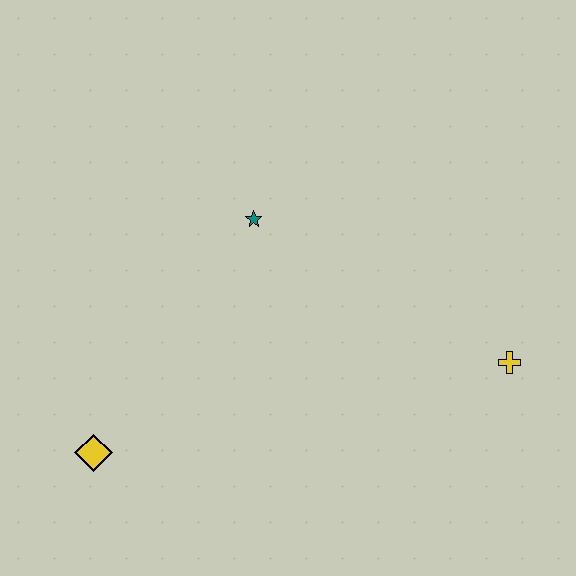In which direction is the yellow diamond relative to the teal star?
The yellow diamond is below the teal star.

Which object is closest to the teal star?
The yellow diamond is closest to the teal star.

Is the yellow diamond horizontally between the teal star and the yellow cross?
No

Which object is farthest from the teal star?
The yellow cross is farthest from the teal star.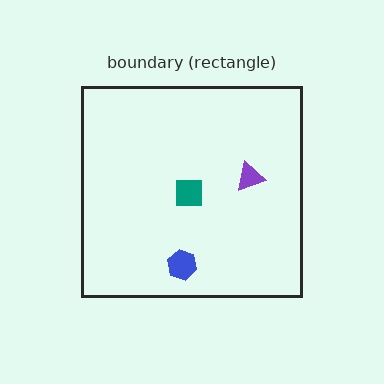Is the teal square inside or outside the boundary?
Inside.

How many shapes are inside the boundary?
3 inside, 0 outside.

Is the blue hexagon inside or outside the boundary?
Inside.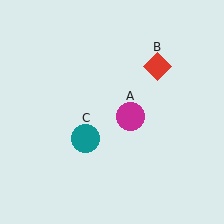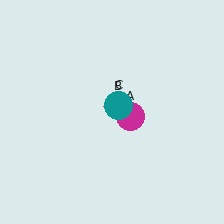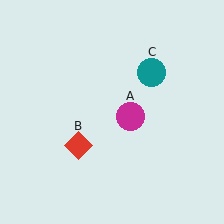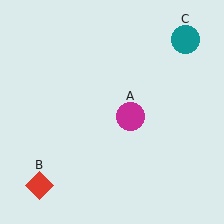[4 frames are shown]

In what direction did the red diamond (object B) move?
The red diamond (object B) moved down and to the left.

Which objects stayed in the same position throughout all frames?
Magenta circle (object A) remained stationary.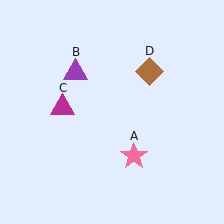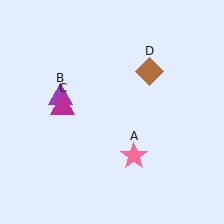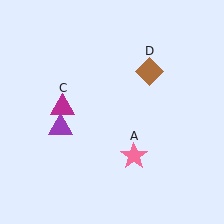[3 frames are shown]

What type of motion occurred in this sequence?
The purple triangle (object B) rotated counterclockwise around the center of the scene.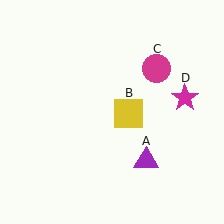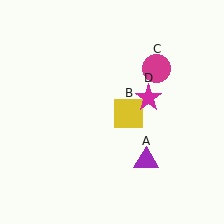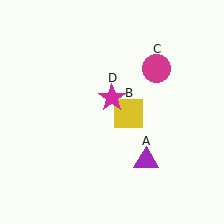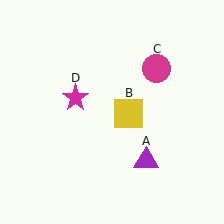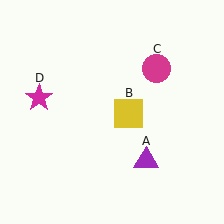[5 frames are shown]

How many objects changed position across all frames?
1 object changed position: magenta star (object D).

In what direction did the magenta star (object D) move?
The magenta star (object D) moved left.